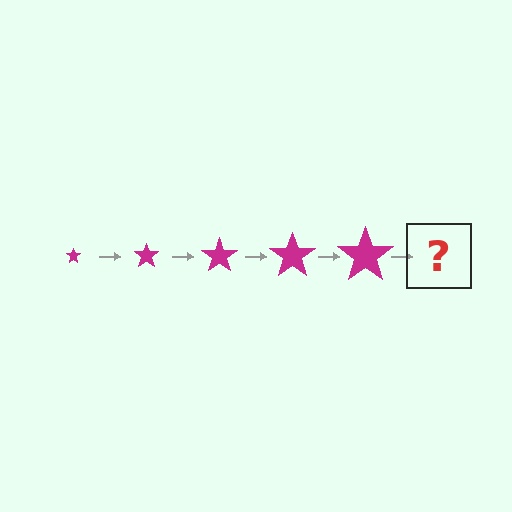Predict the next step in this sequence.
The next step is a magenta star, larger than the previous one.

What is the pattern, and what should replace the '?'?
The pattern is that the star gets progressively larger each step. The '?' should be a magenta star, larger than the previous one.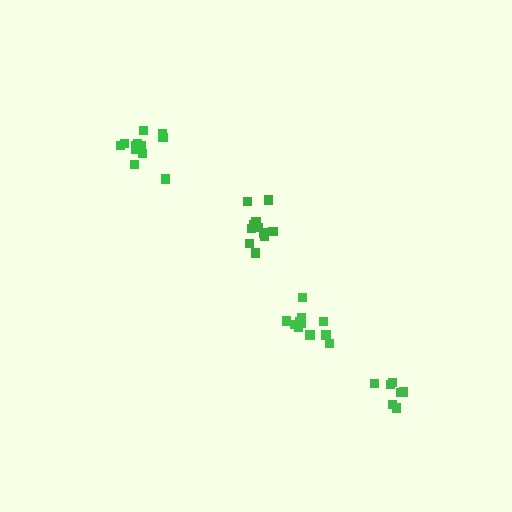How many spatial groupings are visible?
There are 4 spatial groupings.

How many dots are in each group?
Group 1: 12 dots, Group 2: 12 dots, Group 3: 7 dots, Group 4: 11 dots (42 total).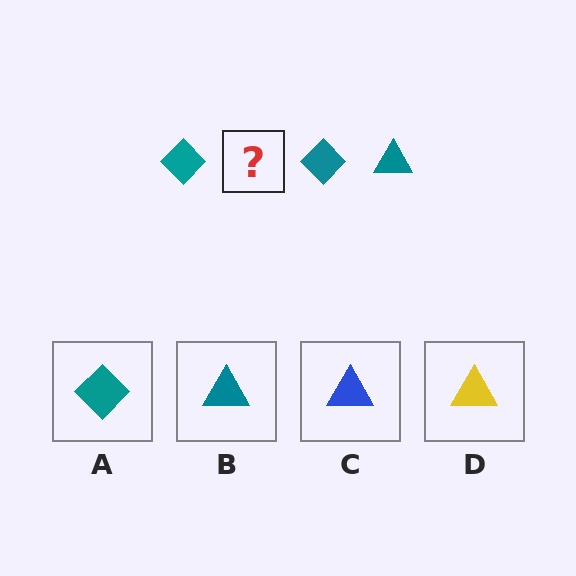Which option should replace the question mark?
Option B.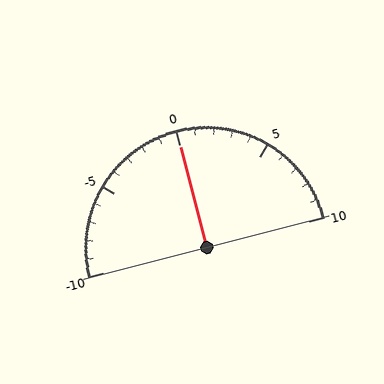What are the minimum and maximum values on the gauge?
The gauge ranges from -10 to 10.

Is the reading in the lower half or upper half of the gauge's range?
The reading is in the upper half of the range (-10 to 10).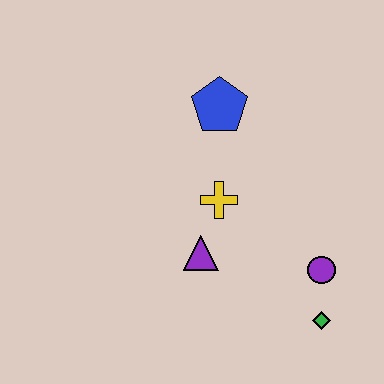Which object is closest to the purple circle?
The green diamond is closest to the purple circle.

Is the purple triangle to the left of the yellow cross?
Yes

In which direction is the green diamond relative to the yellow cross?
The green diamond is below the yellow cross.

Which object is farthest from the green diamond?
The blue pentagon is farthest from the green diamond.